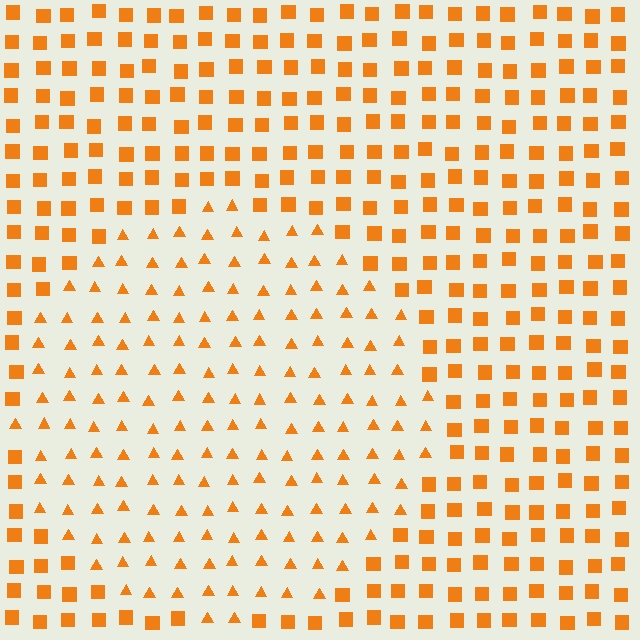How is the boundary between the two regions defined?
The boundary is defined by a change in element shape: triangles inside vs. squares outside. All elements share the same color and spacing.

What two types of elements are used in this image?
The image uses triangles inside the circle region and squares outside it.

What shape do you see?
I see a circle.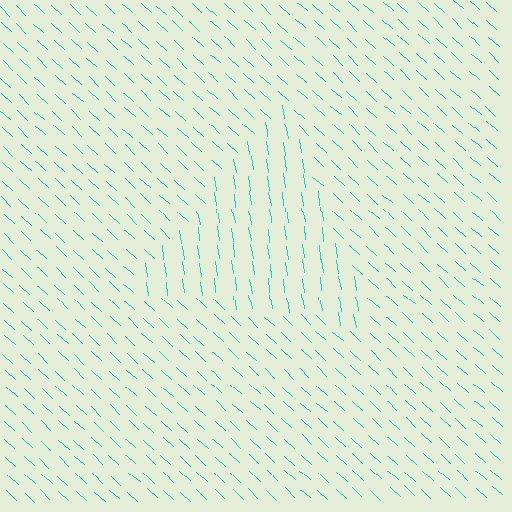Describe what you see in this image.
The image is filled with small cyan line segments. A triangle region in the image has lines oriented differently from the surrounding lines, creating a visible texture boundary.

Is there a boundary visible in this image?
Yes, there is a texture boundary formed by a change in line orientation.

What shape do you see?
I see a triangle.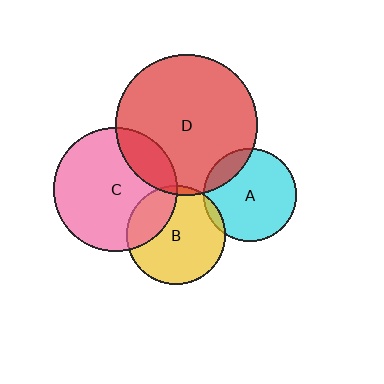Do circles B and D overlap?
Yes.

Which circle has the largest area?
Circle D (red).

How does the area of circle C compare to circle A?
Approximately 1.8 times.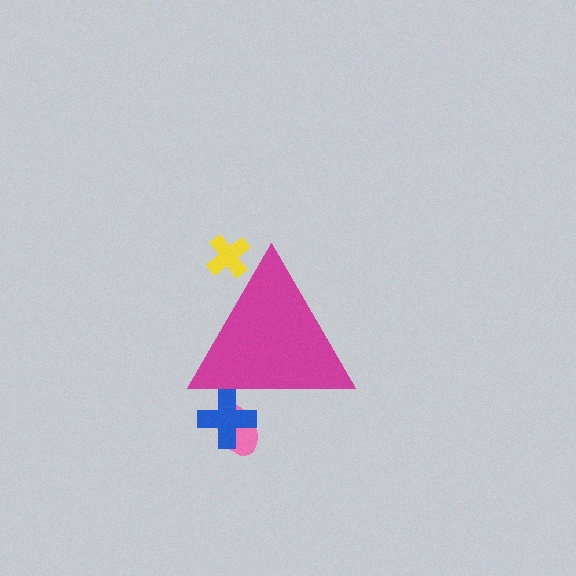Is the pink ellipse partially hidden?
Yes, the pink ellipse is partially hidden behind the magenta triangle.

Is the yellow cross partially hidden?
Yes, the yellow cross is partially hidden behind the magenta triangle.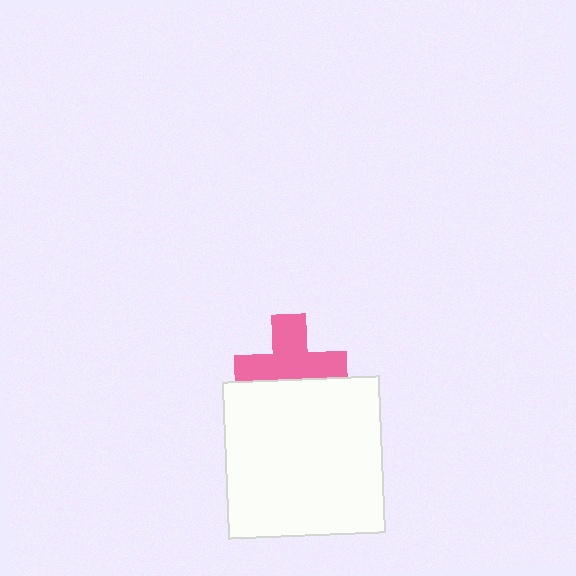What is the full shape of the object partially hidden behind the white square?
The partially hidden object is a pink cross.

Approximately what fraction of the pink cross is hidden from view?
Roughly 34% of the pink cross is hidden behind the white square.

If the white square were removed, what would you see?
You would see the complete pink cross.